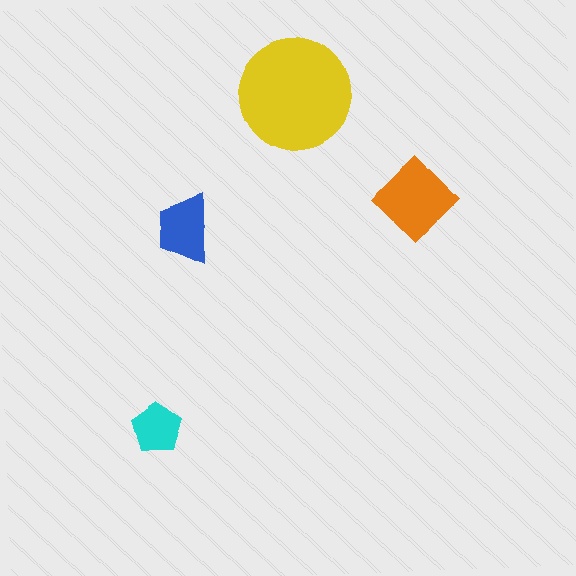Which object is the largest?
The yellow circle.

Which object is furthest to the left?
The cyan pentagon is leftmost.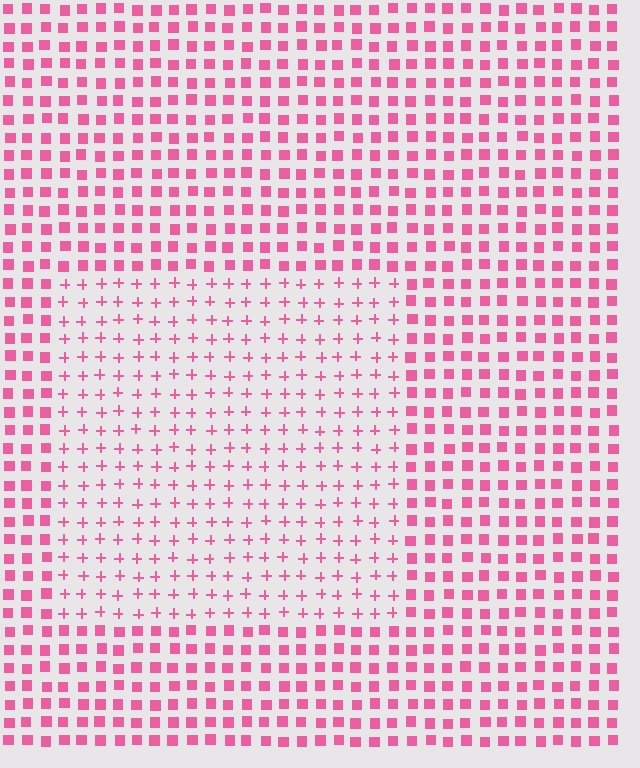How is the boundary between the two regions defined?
The boundary is defined by a change in element shape: plus signs inside vs. squares outside. All elements share the same color and spacing.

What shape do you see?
I see a rectangle.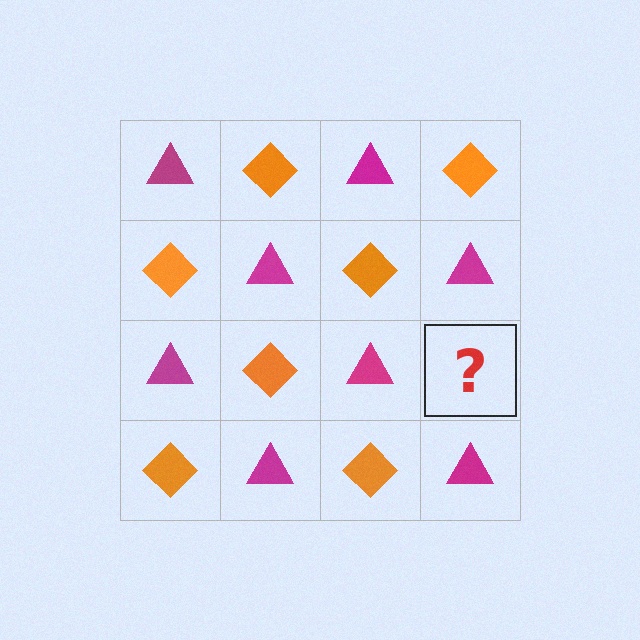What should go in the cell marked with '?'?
The missing cell should contain an orange diamond.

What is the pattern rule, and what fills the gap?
The rule is that it alternates magenta triangle and orange diamond in a checkerboard pattern. The gap should be filled with an orange diamond.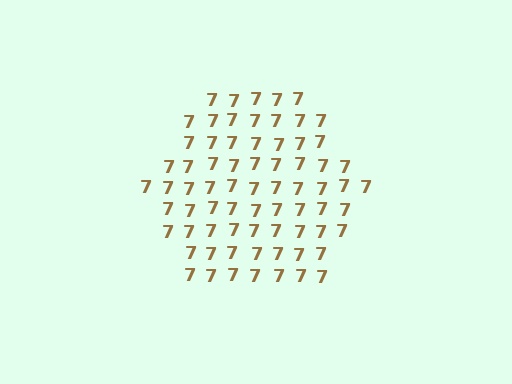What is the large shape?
The large shape is a hexagon.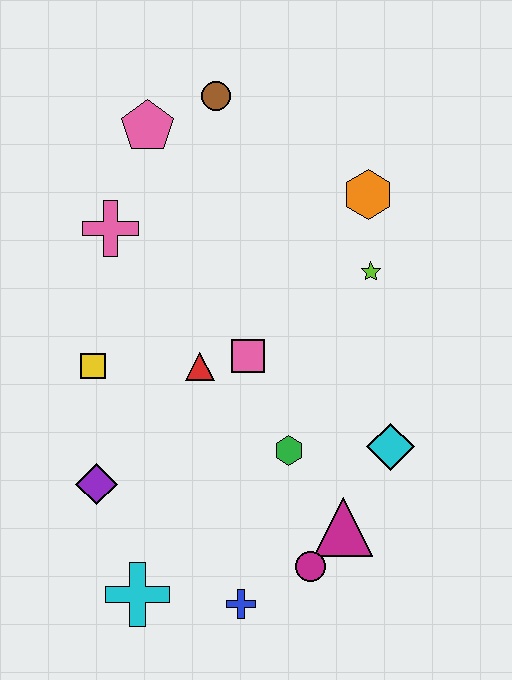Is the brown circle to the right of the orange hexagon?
No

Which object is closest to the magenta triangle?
The magenta circle is closest to the magenta triangle.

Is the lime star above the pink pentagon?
No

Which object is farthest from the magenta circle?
The brown circle is farthest from the magenta circle.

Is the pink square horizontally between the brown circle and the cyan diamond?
Yes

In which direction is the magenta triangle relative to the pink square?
The magenta triangle is below the pink square.